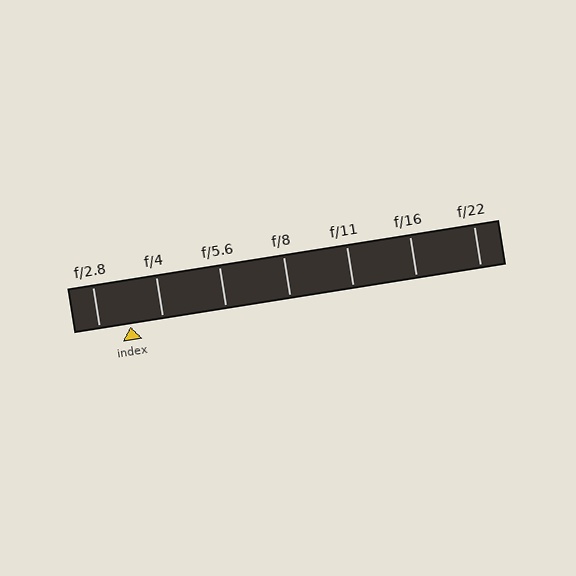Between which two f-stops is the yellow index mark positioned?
The index mark is between f/2.8 and f/4.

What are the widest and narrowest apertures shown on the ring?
The widest aperture shown is f/2.8 and the narrowest is f/22.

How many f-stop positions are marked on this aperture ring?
There are 7 f-stop positions marked.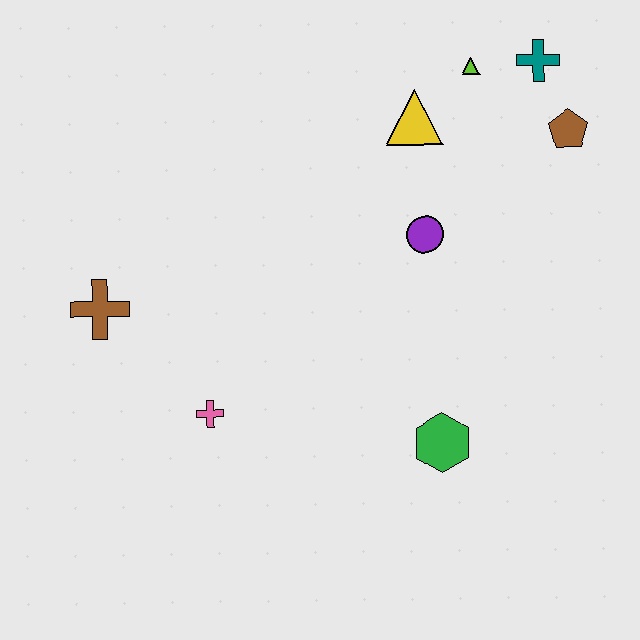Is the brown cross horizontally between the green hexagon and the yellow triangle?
No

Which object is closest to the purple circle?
The yellow triangle is closest to the purple circle.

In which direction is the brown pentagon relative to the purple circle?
The brown pentagon is to the right of the purple circle.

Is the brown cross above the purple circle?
No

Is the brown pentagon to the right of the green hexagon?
Yes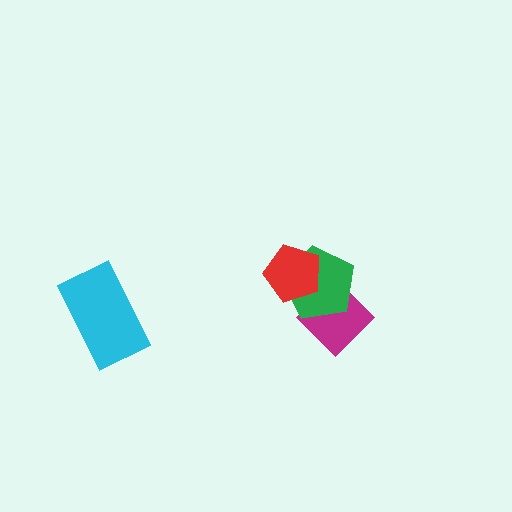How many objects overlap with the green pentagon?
2 objects overlap with the green pentagon.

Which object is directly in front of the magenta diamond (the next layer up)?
The green pentagon is directly in front of the magenta diamond.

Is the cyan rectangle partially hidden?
No, no other shape covers it.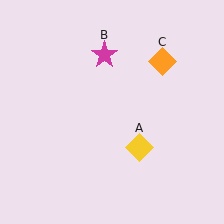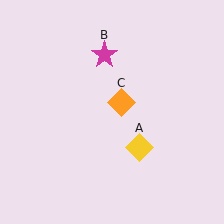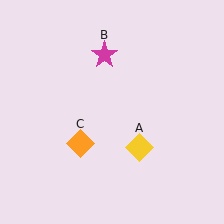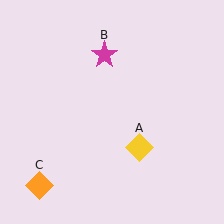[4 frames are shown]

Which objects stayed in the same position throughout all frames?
Yellow diamond (object A) and magenta star (object B) remained stationary.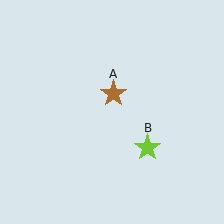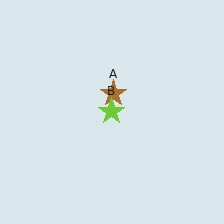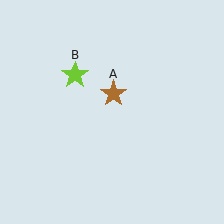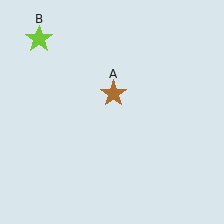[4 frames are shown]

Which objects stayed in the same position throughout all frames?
Brown star (object A) remained stationary.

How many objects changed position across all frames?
1 object changed position: lime star (object B).